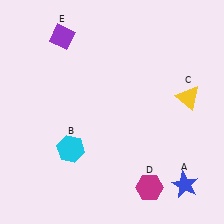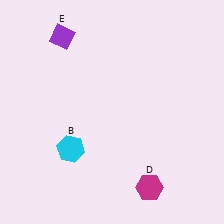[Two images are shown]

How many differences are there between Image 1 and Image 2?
There are 2 differences between the two images.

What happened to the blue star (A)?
The blue star (A) was removed in Image 2. It was in the bottom-right area of Image 1.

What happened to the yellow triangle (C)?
The yellow triangle (C) was removed in Image 2. It was in the top-right area of Image 1.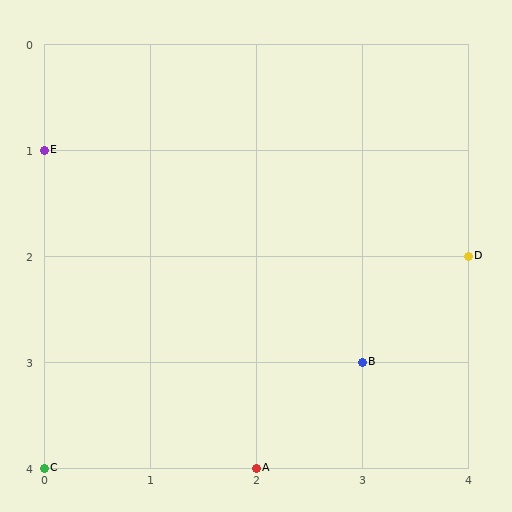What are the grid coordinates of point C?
Point C is at grid coordinates (0, 4).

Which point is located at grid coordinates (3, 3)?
Point B is at (3, 3).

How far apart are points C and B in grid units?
Points C and B are 3 columns and 1 row apart (about 3.2 grid units diagonally).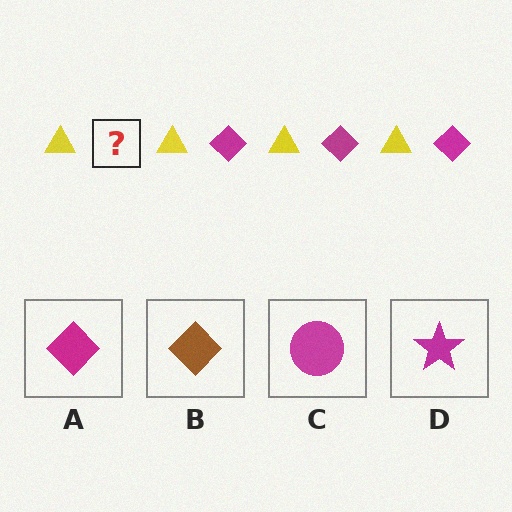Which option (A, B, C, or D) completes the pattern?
A.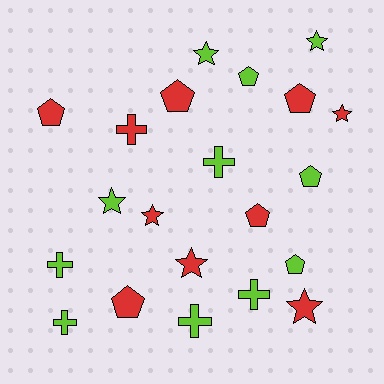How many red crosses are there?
There is 1 red cross.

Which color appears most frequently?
Lime, with 11 objects.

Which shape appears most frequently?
Pentagon, with 8 objects.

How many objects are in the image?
There are 21 objects.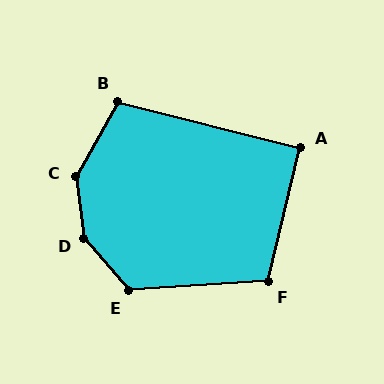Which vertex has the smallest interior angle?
A, at approximately 91 degrees.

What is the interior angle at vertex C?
Approximately 143 degrees (obtuse).